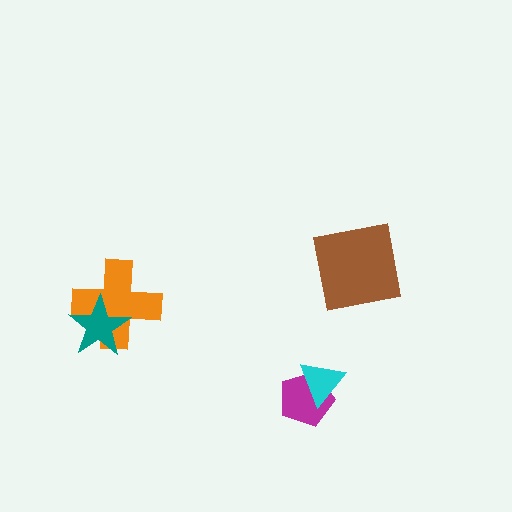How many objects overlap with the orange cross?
1 object overlaps with the orange cross.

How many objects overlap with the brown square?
0 objects overlap with the brown square.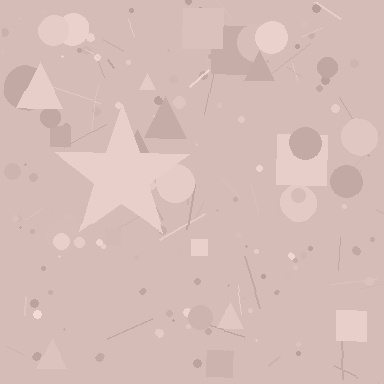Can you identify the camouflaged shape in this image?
The camouflaged shape is a star.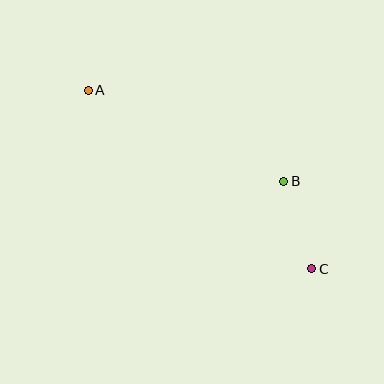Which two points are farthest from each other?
Points A and C are farthest from each other.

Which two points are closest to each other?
Points B and C are closest to each other.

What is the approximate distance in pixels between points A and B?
The distance between A and B is approximately 216 pixels.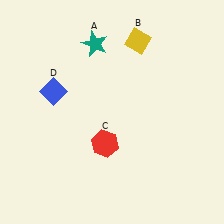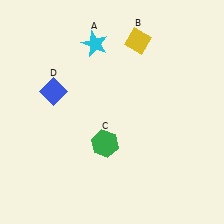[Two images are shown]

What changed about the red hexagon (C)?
In Image 1, C is red. In Image 2, it changed to green.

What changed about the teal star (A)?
In Image 1, A is teal. In Image 2, it changed to cyan.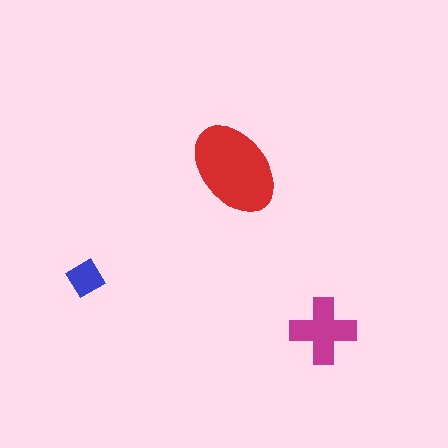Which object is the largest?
The red ellipse.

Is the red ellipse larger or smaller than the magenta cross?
Larger.